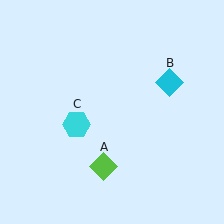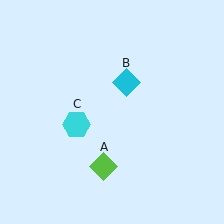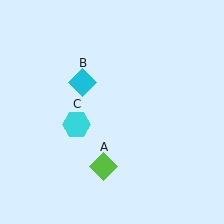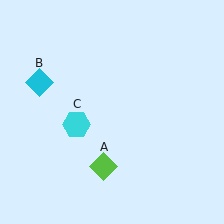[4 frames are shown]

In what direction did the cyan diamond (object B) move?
The cyan diamond (object B) moved left.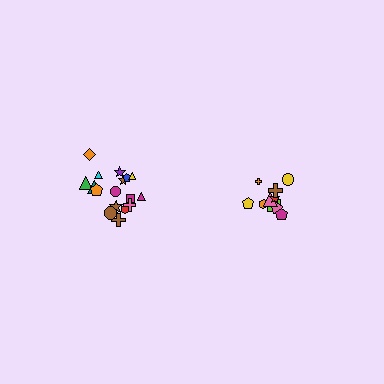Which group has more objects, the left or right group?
The left group.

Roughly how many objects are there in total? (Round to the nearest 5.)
Roughly 30 objects in total.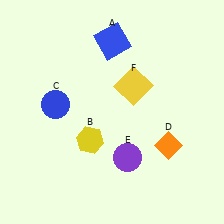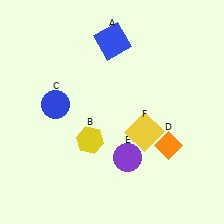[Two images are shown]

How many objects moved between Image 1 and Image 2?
1 object moved between the two images.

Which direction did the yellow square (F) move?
The yellow square (F) moved down.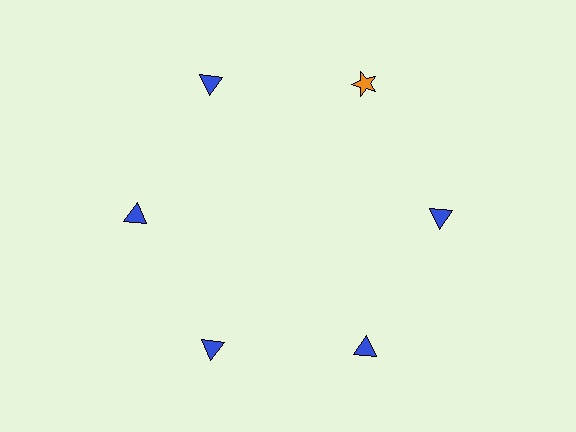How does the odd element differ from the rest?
It differs in both color (orange instead of blue) and shape (star instead of triangle).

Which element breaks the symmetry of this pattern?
The orange star at roughly the 1 o'clock position breaks the symmetry. All other shapes are blue triangles.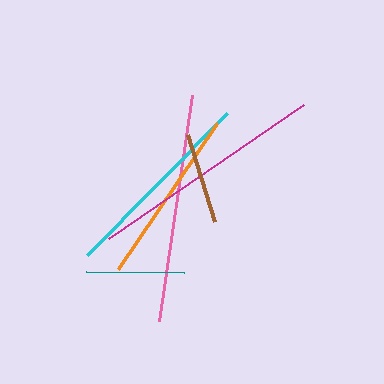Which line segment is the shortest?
The brown line is the shortest at approximately 92 pixels.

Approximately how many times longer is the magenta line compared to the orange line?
The magenta line is approximately 1.3 times the length of the orange line.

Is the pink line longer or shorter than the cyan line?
The pink line is longer than the cyan line.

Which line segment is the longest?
The magenta line is the longest at approximately 236 pixels.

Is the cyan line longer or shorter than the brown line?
The cyan line is longer than the brown line.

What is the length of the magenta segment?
The magenta segment is approximately 236 pixels long.